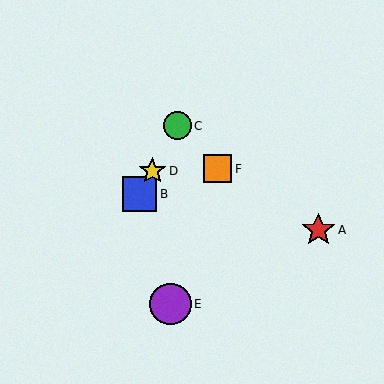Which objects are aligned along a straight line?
Objects B, C, D are aligned along a straight line.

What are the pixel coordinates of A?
Object A is at (318, 230).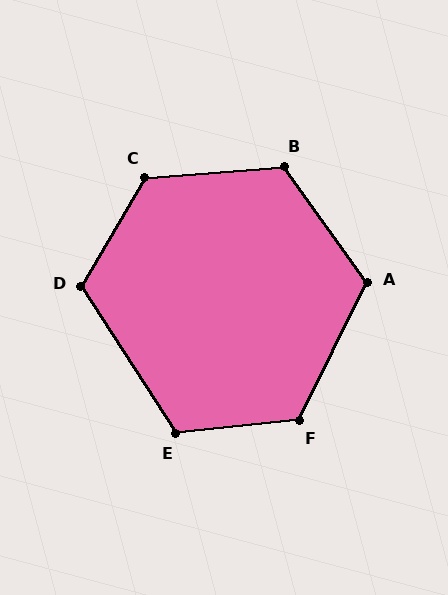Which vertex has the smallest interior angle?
D, at approximately 117 degrees.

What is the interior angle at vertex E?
Approximately 117 degrees (obtuse).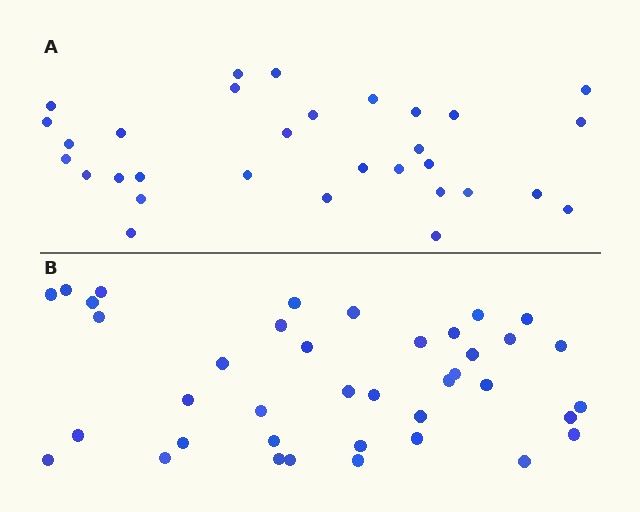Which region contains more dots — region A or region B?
Region B (the bottom region) has more dots.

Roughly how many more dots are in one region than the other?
Region B has roughly 8 or so more dots than region A.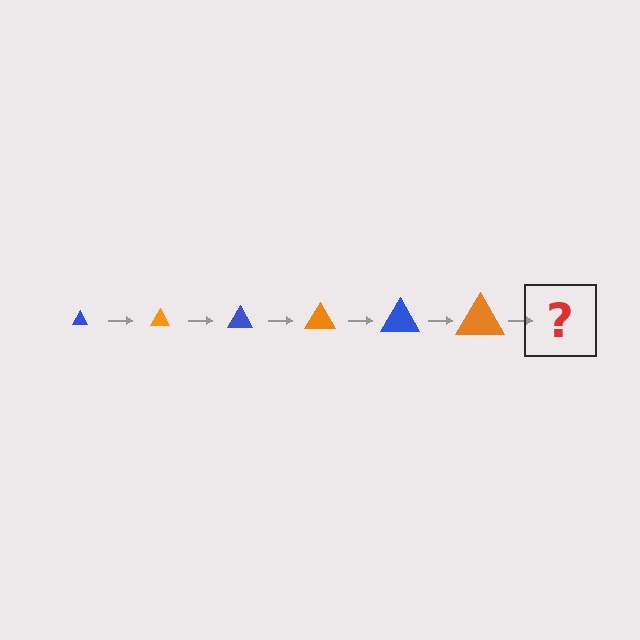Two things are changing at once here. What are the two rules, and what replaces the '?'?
The two rules are that the triangle grows larger each step and the color cycles through blue and orange. The '?' should be a blue triangle, larger than the previous one.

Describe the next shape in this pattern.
It should be a blue triangle, larger than the previous one.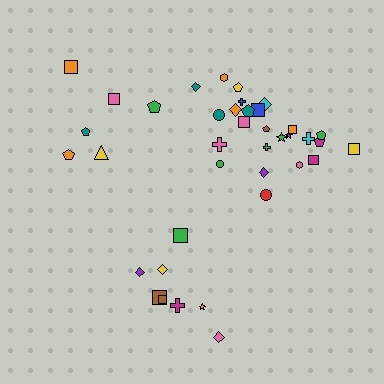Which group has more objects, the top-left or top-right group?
The top-right group.